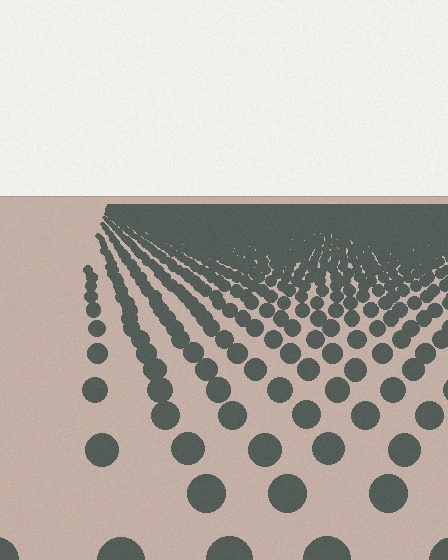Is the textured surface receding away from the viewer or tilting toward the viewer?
The surface is receding away from the viewer. Texture elements get smaller and denser toward the top.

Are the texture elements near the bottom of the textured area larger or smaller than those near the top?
Larger. Near the bottom, elements are closer to the viewer and appear at a bigger on-screen size.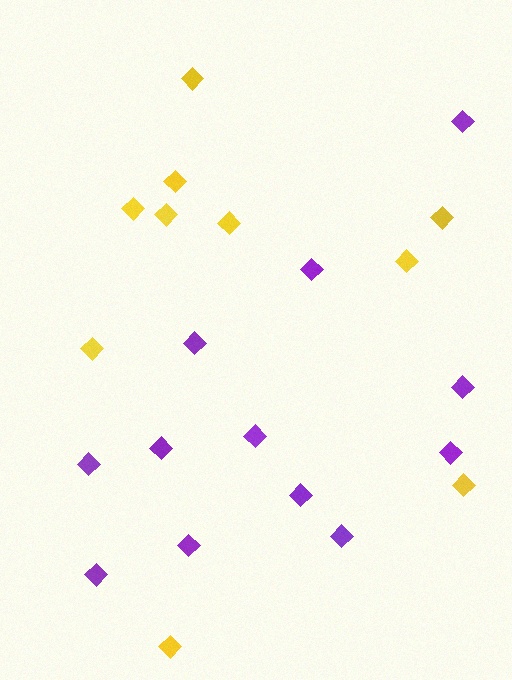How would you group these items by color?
There are 2 groups: one group of yellow diamonds (10) and one group of purple diamonds (12).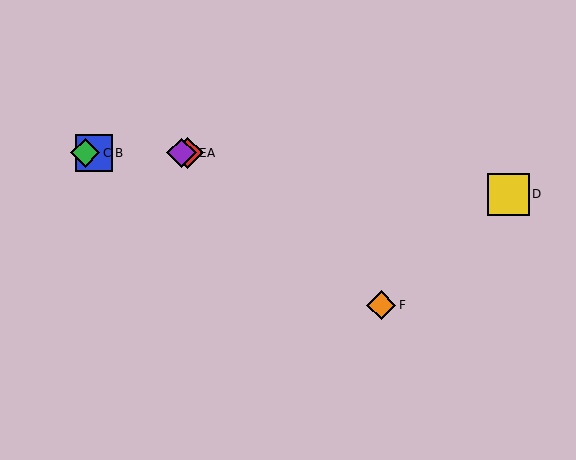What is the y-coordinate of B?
Object B is at y≈153.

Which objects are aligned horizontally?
Objects A, B, C, E are aligned horizontally.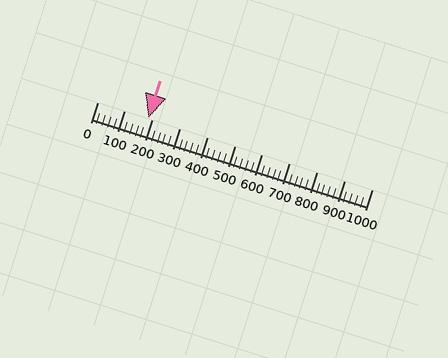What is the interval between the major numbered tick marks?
The major tick marks are spaced 100 units apart.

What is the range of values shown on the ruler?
The ruler shows values from 0 to 1000.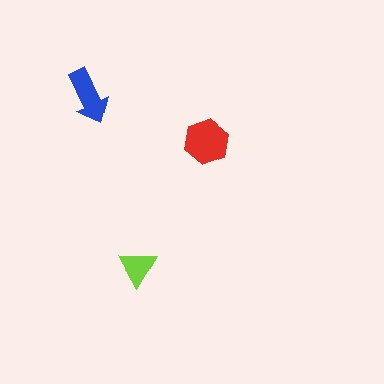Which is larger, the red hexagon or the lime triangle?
The red hexagon.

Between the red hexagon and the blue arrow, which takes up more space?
The red hexagon.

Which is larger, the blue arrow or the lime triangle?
The blue arrow.